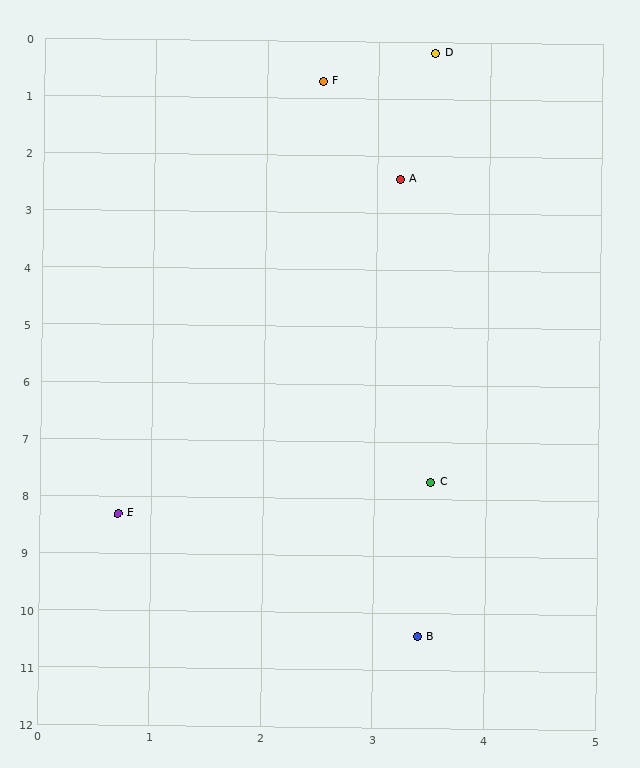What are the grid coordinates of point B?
Point B is at approximately (3.4, 10.4).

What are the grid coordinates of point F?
Point F is at approximately (2.5, 0.7).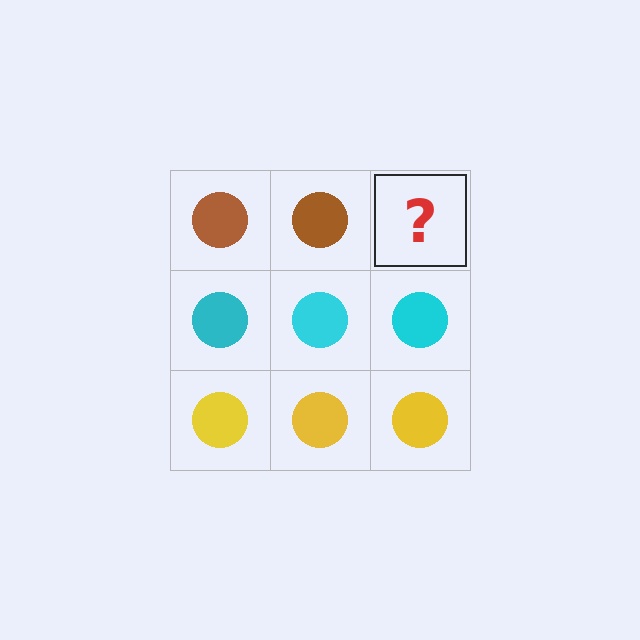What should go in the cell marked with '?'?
The missing cell should contain a brown circle.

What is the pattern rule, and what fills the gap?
The rule is that each row has a consistent color. The gap should be filled with a brown circle.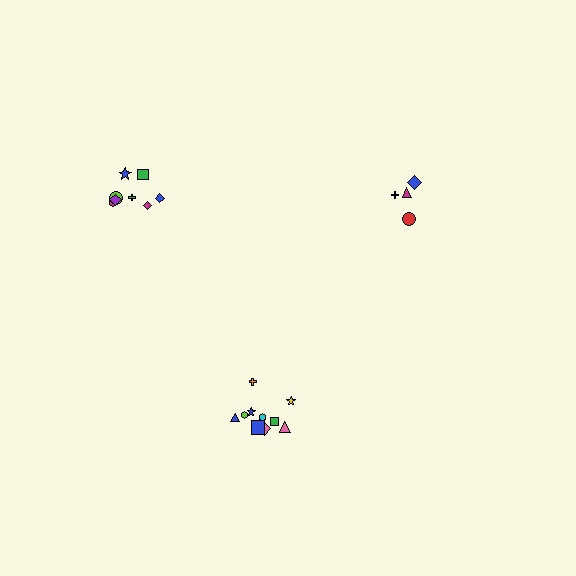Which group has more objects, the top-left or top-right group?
The top-left group.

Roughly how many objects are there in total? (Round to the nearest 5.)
Roughly 20 objects in total.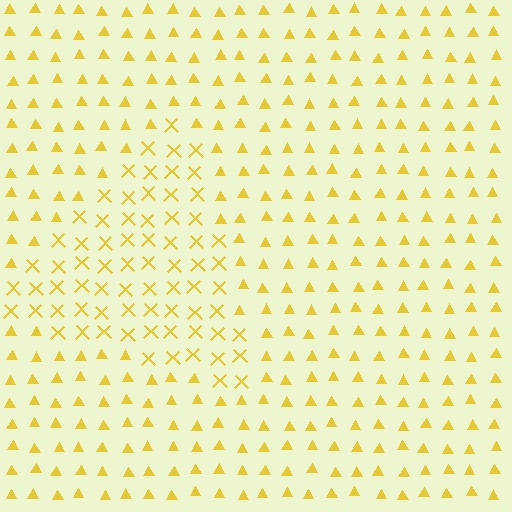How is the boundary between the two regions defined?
The boundary is defined by a change in element shape: X marks inside vs. triangles outside. All elements share the same color and spacing.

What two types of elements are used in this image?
The image uses X marks inside the triangle region and triangles outside it.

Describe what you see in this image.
The image is filled with small yellow elements arranged in a uniform grid. A triangle-shaped region contains X marks, while the surrounding area contains triangles. The boundary is defined purely by the change in element shape.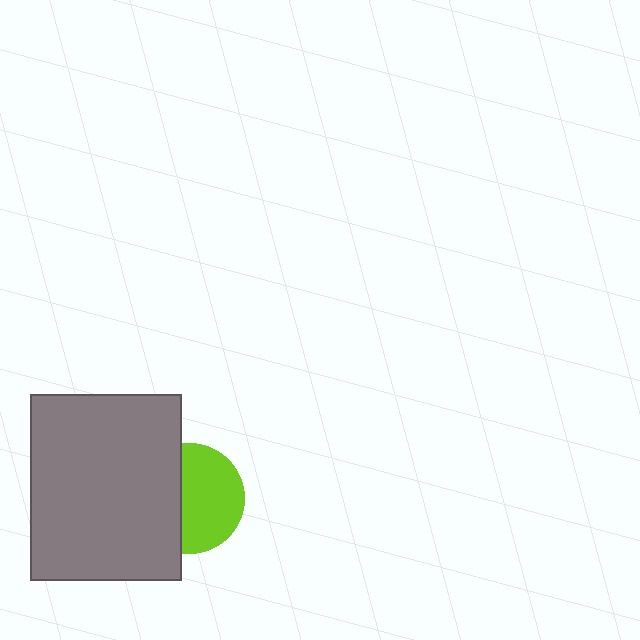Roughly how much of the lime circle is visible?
About half of it is visible (roughly 59%).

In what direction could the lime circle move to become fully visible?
The lime circle could move right. That would shift it out from behind the gray rectangle entirely.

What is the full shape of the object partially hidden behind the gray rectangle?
The partially hidden object is a lime circle.